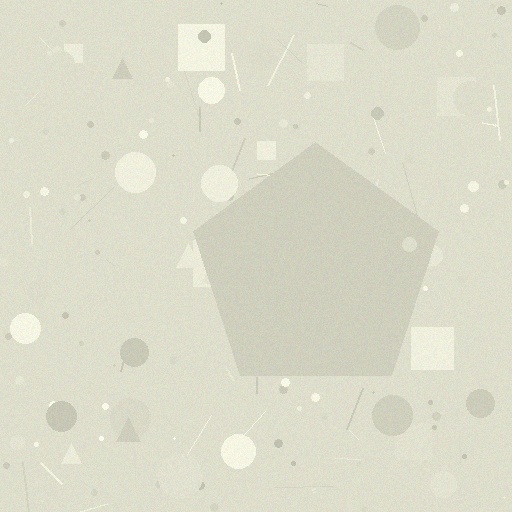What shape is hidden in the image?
A pentagon is hidden in the image.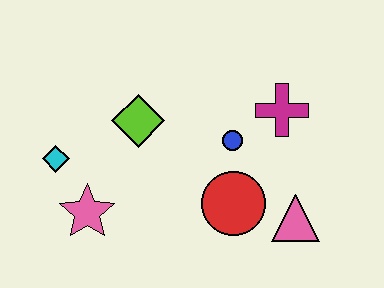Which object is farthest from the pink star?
The magenta cross is farthest from the pink star.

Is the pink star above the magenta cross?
No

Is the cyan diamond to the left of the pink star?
Yes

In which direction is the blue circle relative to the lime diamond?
The blue circle is to the right of the lime diamond.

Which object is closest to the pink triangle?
The red circle is closest to the pink triangle.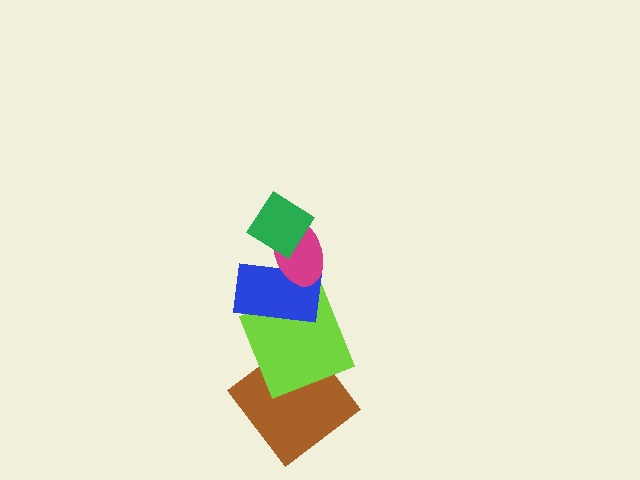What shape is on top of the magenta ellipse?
The green diamond is on top of the magenta ellipse.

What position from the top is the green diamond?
The green diamond is 1st from the top.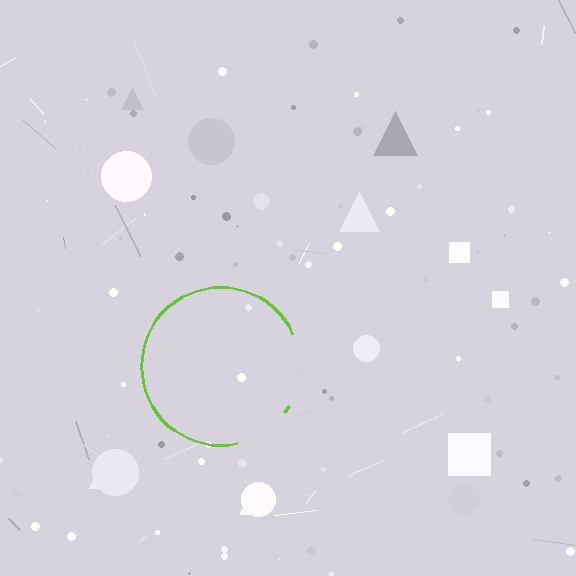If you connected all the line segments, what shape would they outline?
They would outline a circle.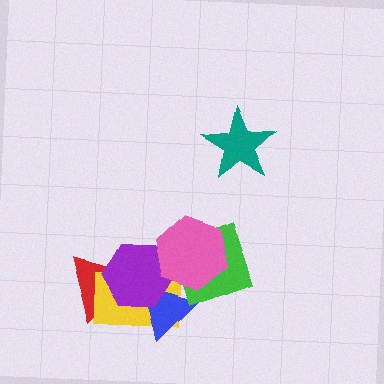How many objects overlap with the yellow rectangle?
4 objects overlap with the yellow rectangle.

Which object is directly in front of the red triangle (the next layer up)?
The yellow rectangle is directly in front of the red triangle.